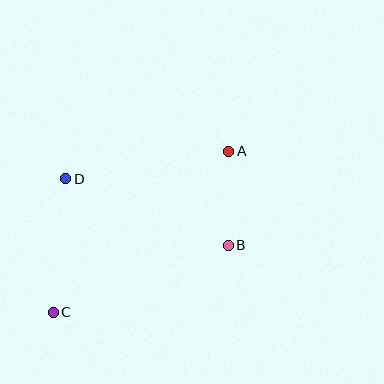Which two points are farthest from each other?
Points A and C are farthest from each other.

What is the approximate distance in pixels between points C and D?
The distance between C and D is approximately 134 pixels.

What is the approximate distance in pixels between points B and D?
The distance between B and D is approximately 175 pixels.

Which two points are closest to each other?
Points A and B are closest to each other.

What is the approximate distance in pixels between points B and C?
The distance between B and C is approximately 187 pixels.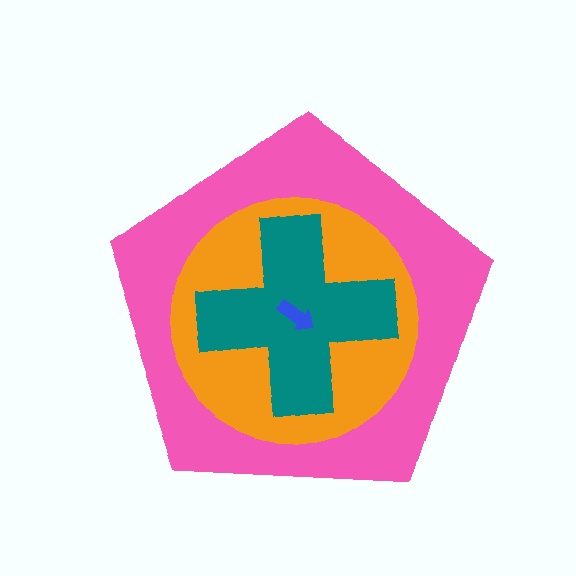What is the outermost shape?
The pink pentagon.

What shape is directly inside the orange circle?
The teal cross.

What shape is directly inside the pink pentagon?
The orange circle.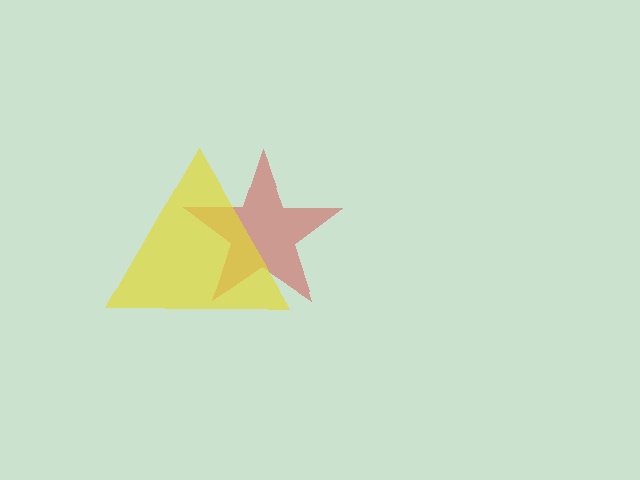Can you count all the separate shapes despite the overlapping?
Yes, there are 2 separate shapes.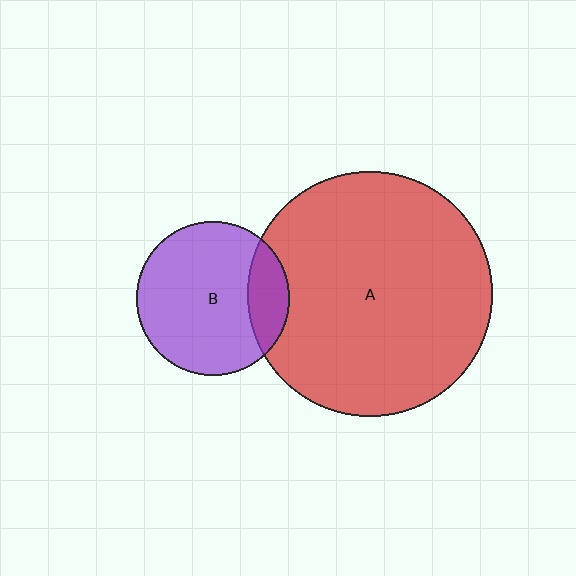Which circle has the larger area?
Circle A (red).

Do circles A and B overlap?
Yes.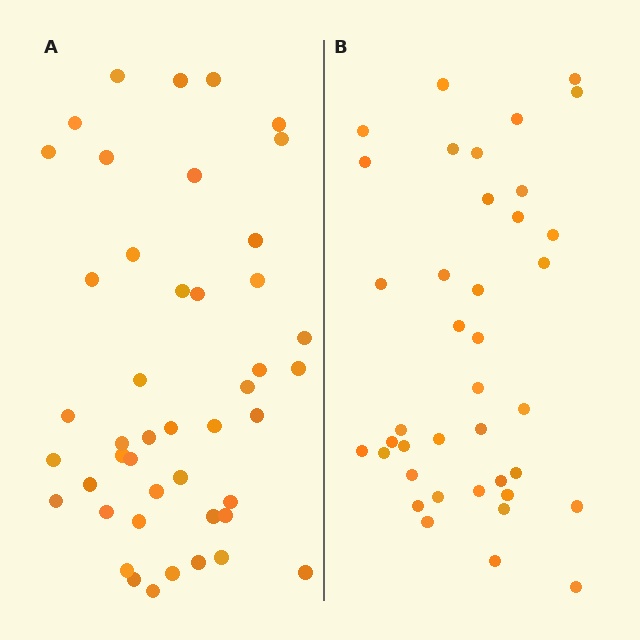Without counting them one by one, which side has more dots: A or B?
Region A (the left region) has more dots.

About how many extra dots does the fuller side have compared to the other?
Region A has about 6 more dots than region B.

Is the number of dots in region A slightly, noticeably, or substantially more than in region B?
Region A has only slightly more — the two regions are fairly close. The ratio is roughly 1.2 to 1.